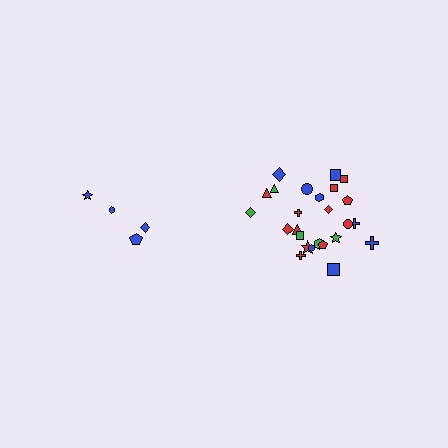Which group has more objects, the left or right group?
The right group.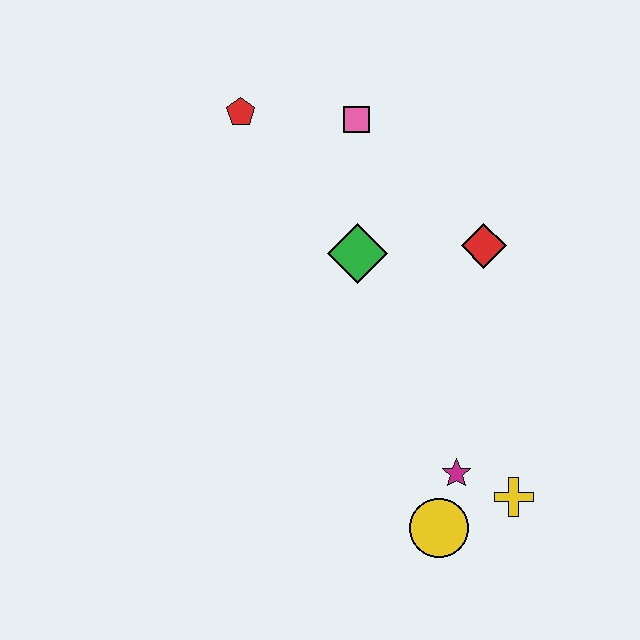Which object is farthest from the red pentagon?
The yellow cross is farthest from the red pentagon.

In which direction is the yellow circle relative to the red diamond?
The yellow circle is below the red diamond.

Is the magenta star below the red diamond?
Yes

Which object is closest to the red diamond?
The green diamond is closest to the red diamond.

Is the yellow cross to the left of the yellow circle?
No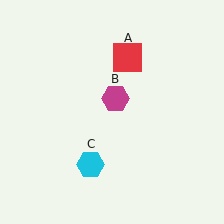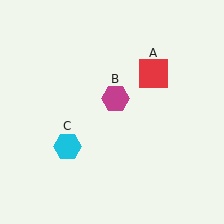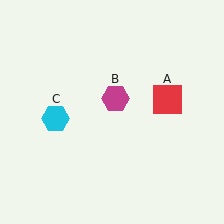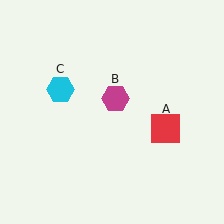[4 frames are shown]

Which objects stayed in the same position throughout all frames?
Magenta hexagon (object B) remained stationary.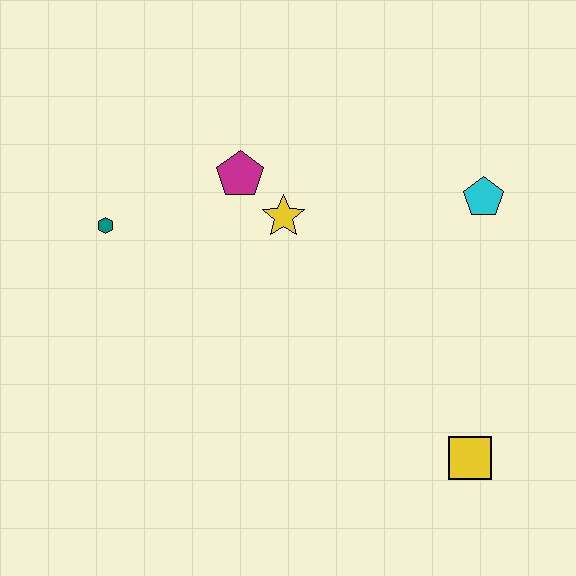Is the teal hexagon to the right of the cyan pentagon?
No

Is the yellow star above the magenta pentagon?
No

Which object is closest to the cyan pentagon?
The yellow star is closest to the cyan pentagon.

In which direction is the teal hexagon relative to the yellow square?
The teal hexagon is to the left of the yellow square.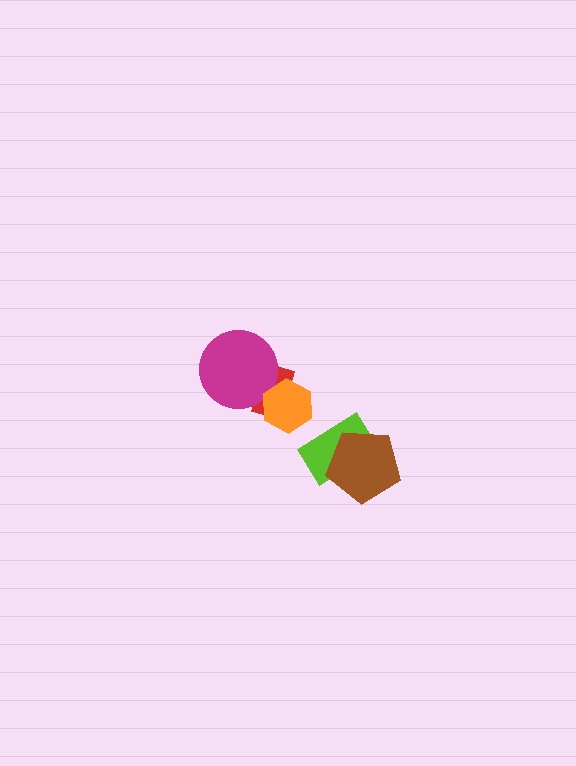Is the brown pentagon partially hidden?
No, no other shape covers it.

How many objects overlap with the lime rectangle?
1 object overlaps with the lime rectangle.